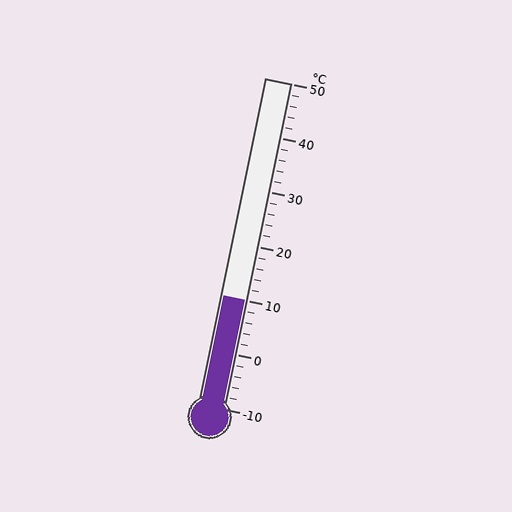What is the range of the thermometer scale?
The thermometer scale ranges from -10°C to 50°C.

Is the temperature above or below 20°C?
The temperature is below 20°C.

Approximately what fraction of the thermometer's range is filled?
The thermometer is filled to approximately 35% of its range.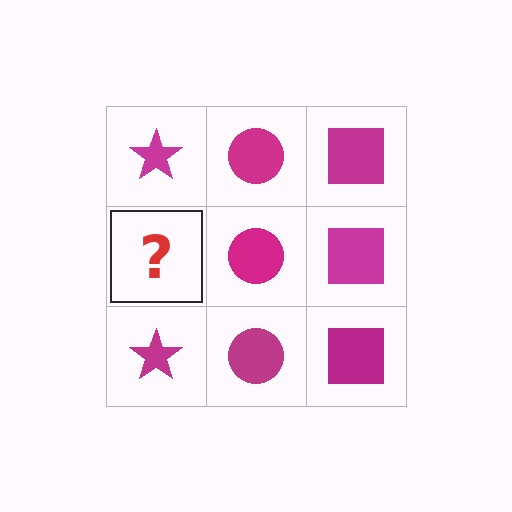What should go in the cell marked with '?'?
The missing cell should contain a magenta star.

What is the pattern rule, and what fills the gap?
The rule is that each column has a consistent shape. The gap should be filled with a magenta star.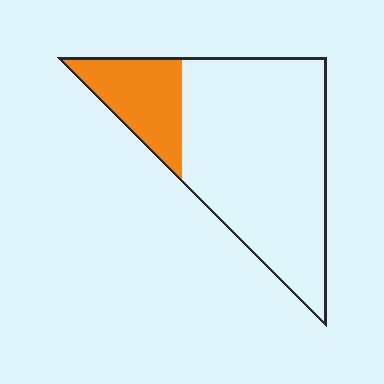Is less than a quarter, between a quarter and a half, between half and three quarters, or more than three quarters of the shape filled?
Less than a quarter.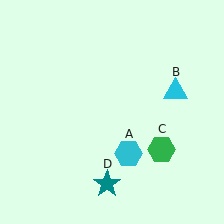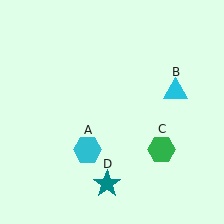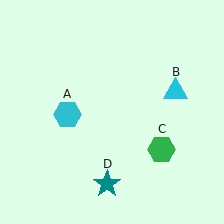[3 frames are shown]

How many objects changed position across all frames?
1 object changed position: cyan hexagon (object A).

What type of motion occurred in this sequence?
The cyan hexagon (object A) rotated clockwise around the center of the scene.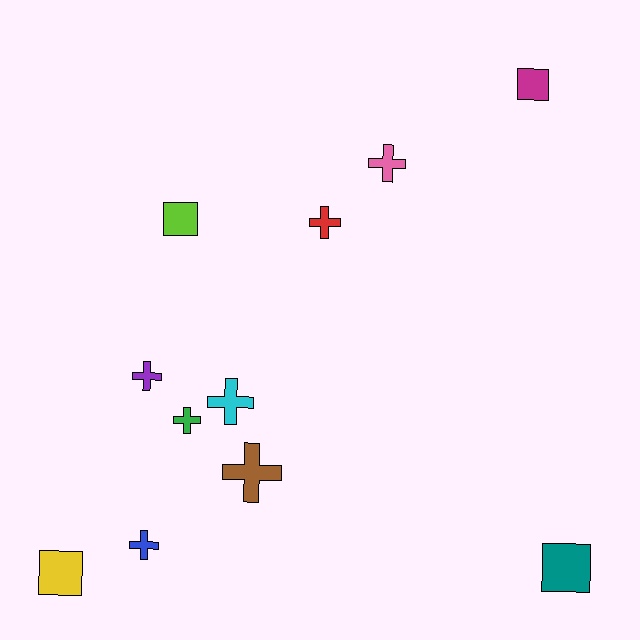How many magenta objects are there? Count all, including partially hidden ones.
There is 1 magenta object.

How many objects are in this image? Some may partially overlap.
There are 11 objects.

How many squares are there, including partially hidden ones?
There are 4 squares.